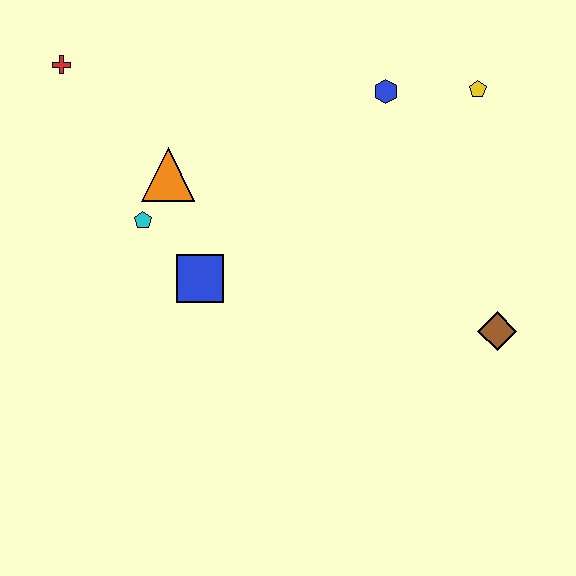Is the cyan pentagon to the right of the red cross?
Yes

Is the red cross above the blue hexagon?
Yes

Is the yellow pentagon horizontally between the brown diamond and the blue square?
Yes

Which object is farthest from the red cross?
The brown diamond is farthest from the red cross.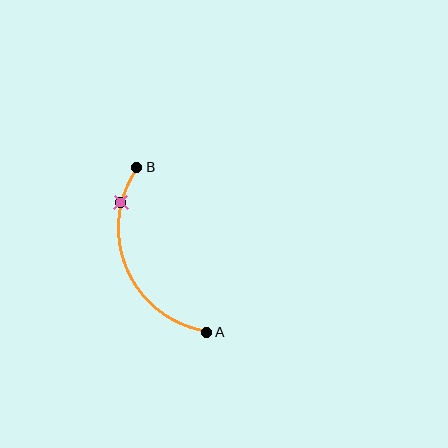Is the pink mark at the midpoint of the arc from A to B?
No. The pink mark lies on the arc but is closer to endpoint B. The arc midpoint would be at the point on the curve equidistant along the arc from both A and B.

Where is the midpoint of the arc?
The arc midpoint is the point on the curve farthest from the straight line joining A and B. It sits to the left of that line.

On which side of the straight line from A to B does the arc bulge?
The arc bulges to the left of the straight line connecting A and B.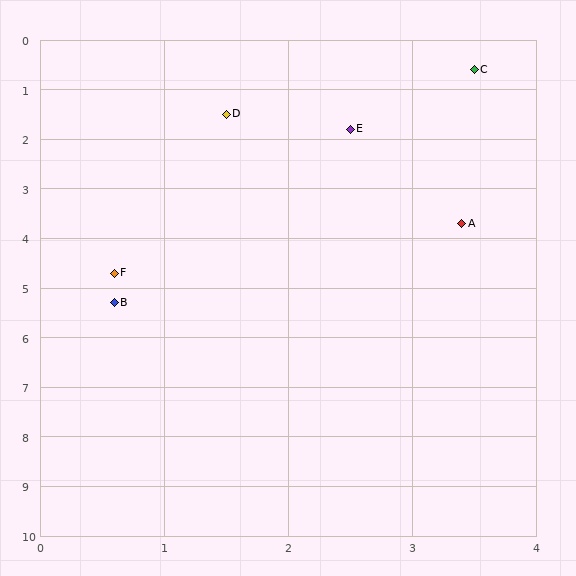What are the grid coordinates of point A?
Point A is at approximately (3.4, 3.7).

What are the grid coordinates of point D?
Point D is at approximately (1.5, 1.5).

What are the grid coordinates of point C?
Point C is at approximately (3.5, 0.6).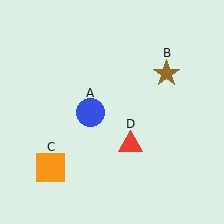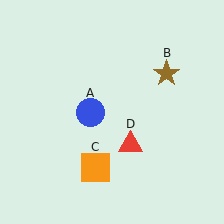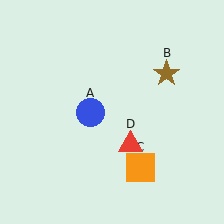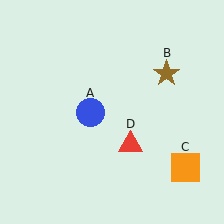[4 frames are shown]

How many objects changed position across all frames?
1 object changed position: orange square (object C).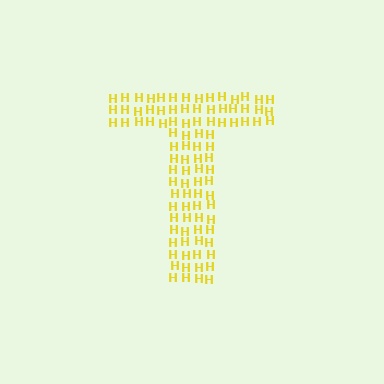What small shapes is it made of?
It is made of small letter H's.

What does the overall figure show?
The overall figure shows the letter T.